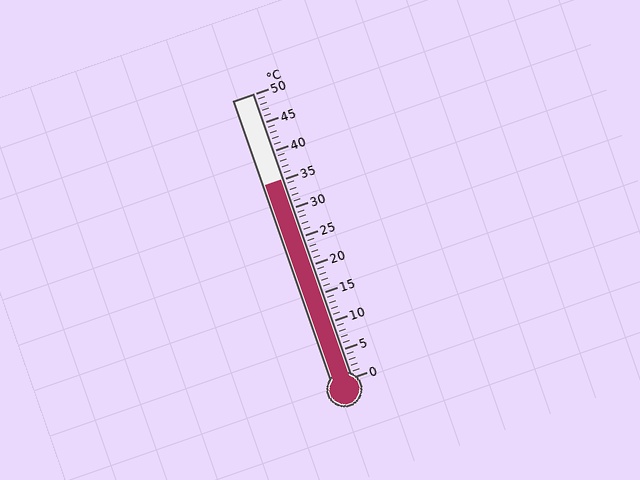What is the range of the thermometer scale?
The thermometer scale ranges from 0°C to 50°C.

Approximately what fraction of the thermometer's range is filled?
The thermometer is filled to approximately 70% of its range.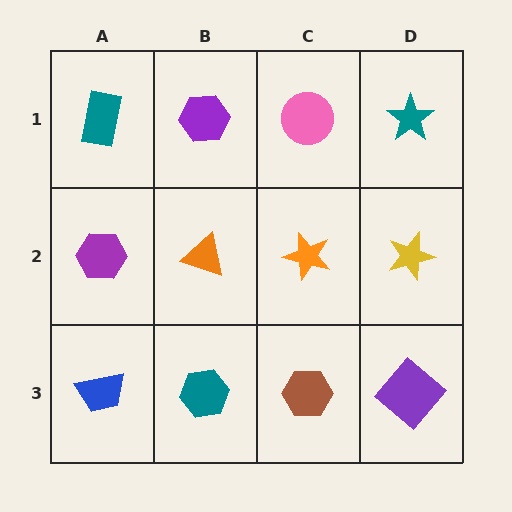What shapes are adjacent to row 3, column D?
A yellow star (row 2, column D), a brown hexagon (row 3, column C).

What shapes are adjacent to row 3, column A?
A purple hexagon (row 2, column A), a teal hexagon (row 3, column B).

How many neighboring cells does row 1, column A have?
2.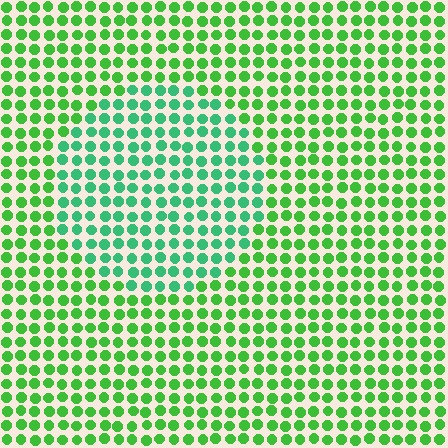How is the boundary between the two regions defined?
The boundary is defined purely by a slight shift in hue (about 30 degrees). Spacing, size, and orientation are identical on both sides.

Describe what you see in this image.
The image is filled with small green elements in a uniform arrangement. A circle-shaped region is visible where the elements are tinted to a slightly different hue, forming a subtle color boundary.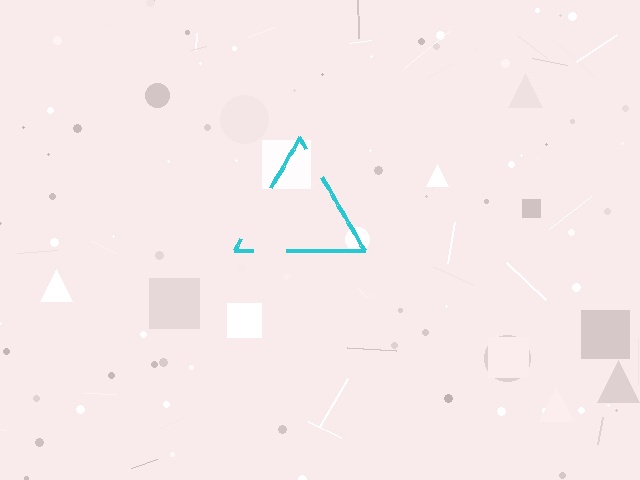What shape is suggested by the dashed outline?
The dashed outline suggests a triangle.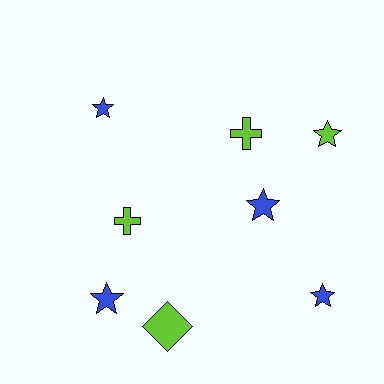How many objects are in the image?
There are 8 objects.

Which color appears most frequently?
Blue, with 4 objects.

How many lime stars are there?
There is 1 lime star.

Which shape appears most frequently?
Star, with 5 objects.